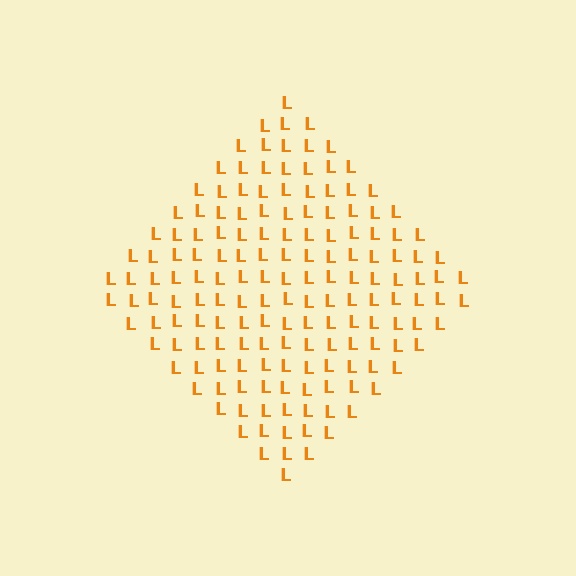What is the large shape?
The large shape is a diamond.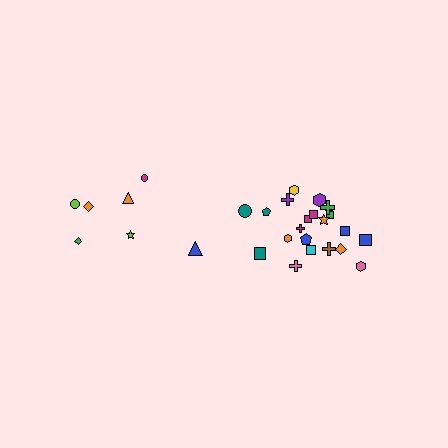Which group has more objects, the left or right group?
The right group.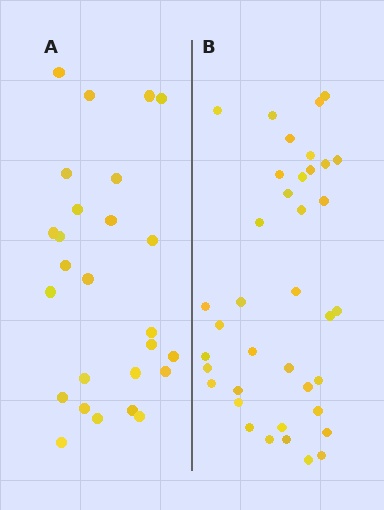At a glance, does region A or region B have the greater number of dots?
Region B (the right region) has more dots.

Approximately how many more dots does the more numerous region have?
Region B has roughly 12 or so more dots than region A.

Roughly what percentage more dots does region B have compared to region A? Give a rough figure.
About 45% more.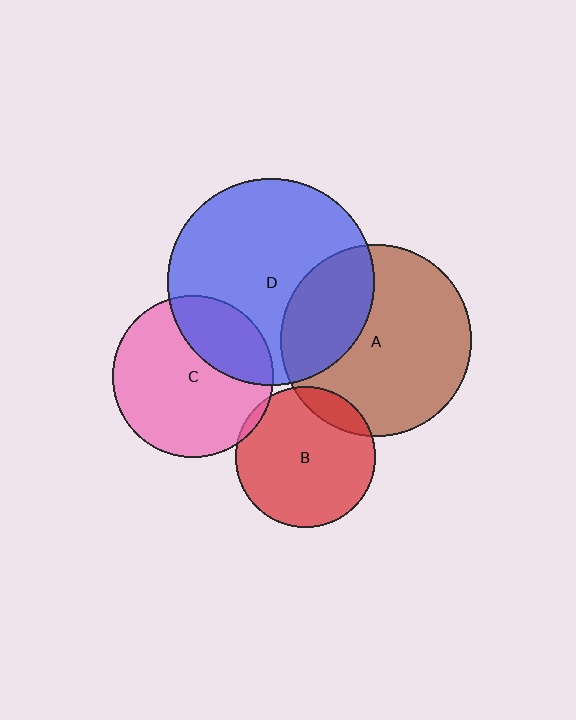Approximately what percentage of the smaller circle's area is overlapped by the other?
Approximately 10%.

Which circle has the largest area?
Circle D (blue).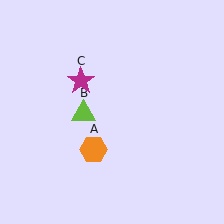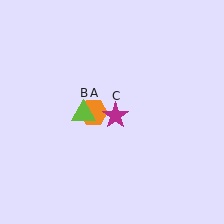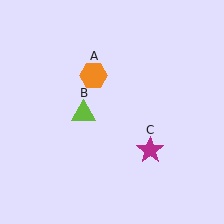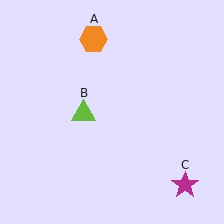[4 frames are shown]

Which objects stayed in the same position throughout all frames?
Lime triangle (object B) remained stationary.